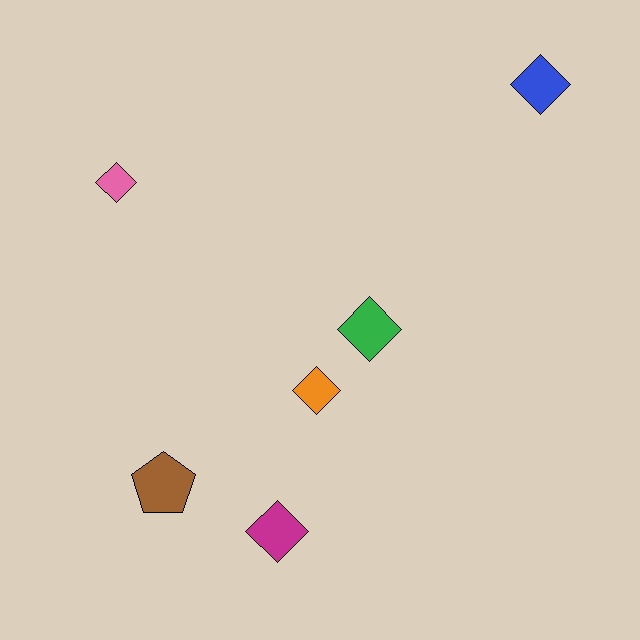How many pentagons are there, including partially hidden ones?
There is 1 pentagon.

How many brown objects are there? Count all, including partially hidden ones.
There is 1 brown object.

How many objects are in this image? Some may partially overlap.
There are 6 objects.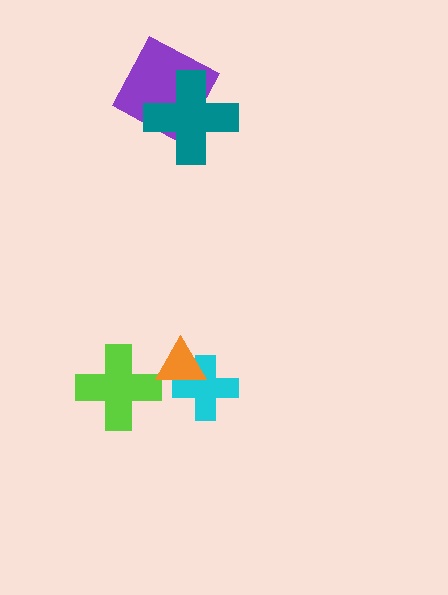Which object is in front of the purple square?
The teal cross is in front of the purple square.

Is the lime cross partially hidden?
No, no other shape covers it.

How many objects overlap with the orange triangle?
1 object overlaps with the orange triangle.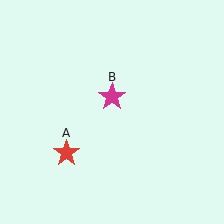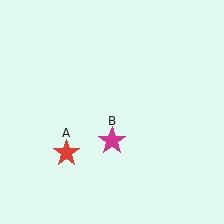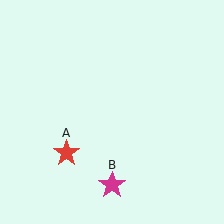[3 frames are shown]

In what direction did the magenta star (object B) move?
The magenta star (object B) moved down.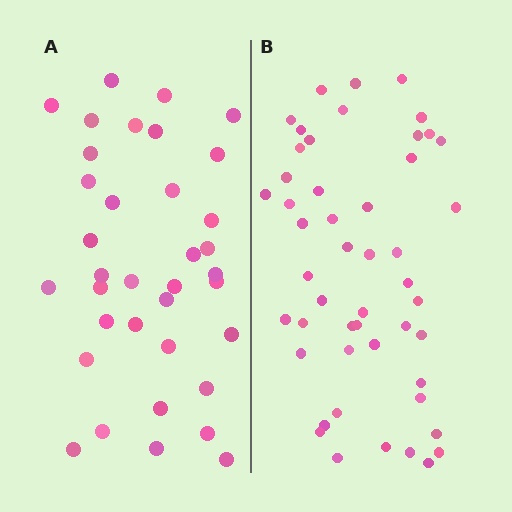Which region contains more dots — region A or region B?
Region B (the right region) has more dots.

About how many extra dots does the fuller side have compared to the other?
Region B has approximately 15 more dots than region A.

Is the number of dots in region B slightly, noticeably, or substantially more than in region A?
Region B has noticeably more, but not dramatically so. The ratio is roughly 1.4 to 1.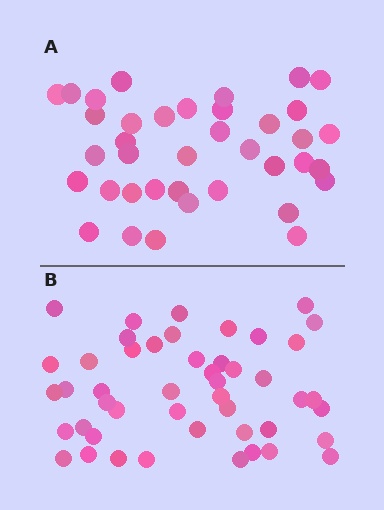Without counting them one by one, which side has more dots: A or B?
Region B (the bottom region) has more dots.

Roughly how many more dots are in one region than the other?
Region B has roughly 8 or so more dots than region A.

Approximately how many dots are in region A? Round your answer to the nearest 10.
About 40 dots. (The exact count is 38, which rounds to 40.)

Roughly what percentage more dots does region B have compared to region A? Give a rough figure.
About 25% more.